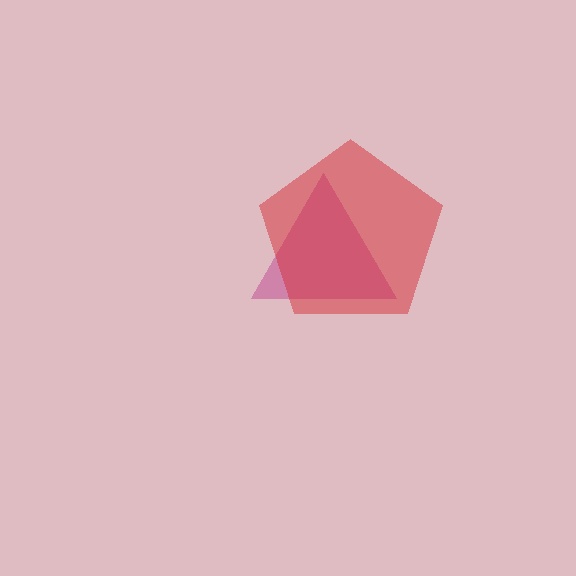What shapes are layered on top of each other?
The layered shapes are: a magenta triangle, a red pentagon.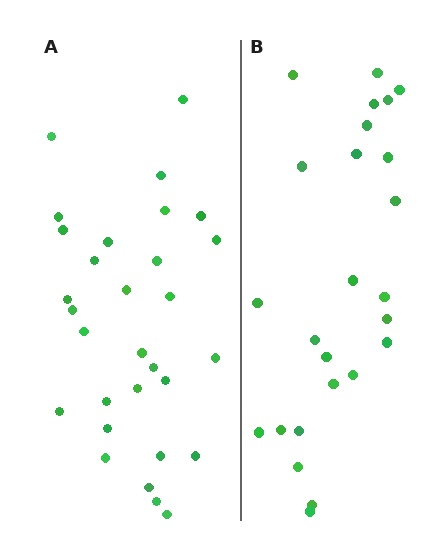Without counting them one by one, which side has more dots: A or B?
Region A (the left region) has more dots.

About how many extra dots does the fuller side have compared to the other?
Region A has about 5 more dots than region B.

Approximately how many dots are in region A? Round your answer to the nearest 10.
About 30 dots.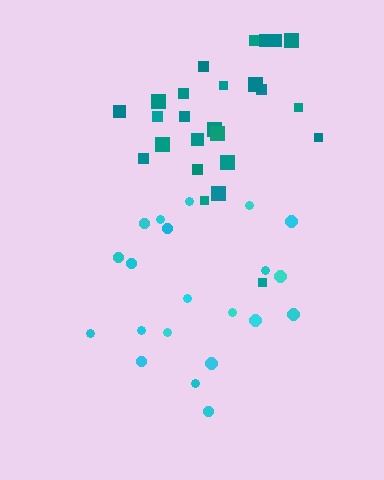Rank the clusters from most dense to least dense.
teal, cyan.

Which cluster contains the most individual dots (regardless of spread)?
Teal (25).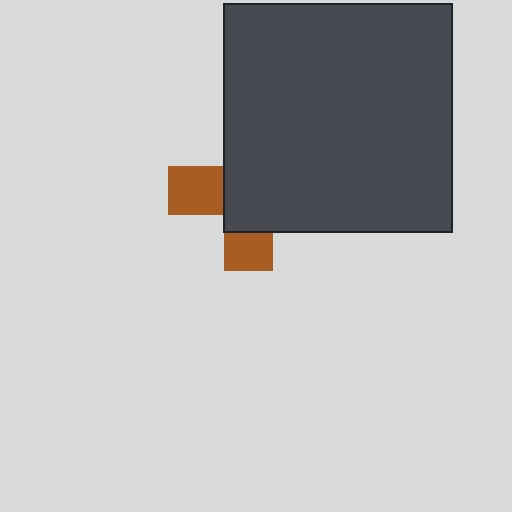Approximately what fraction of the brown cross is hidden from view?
Roughly 66% of the brown cross is hidden behind the dark gray square.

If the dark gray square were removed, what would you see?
You would see the complete brown cross.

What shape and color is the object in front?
The object in front is a dark gray square.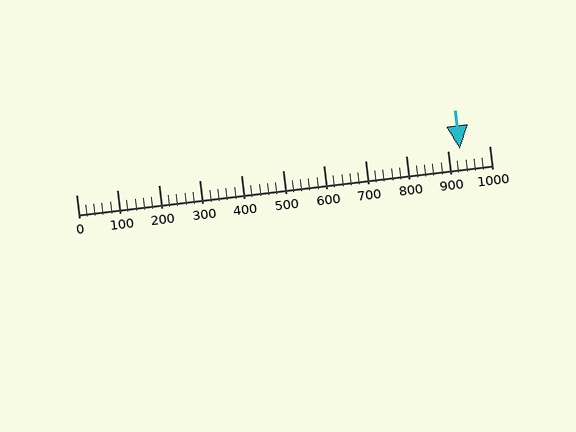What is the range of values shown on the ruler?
The ruler shows values from 0 to 1000.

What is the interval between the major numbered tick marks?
The major tick marks are spaced 100 units apart.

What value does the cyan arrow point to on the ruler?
The cyan arrow points to approximately 928.